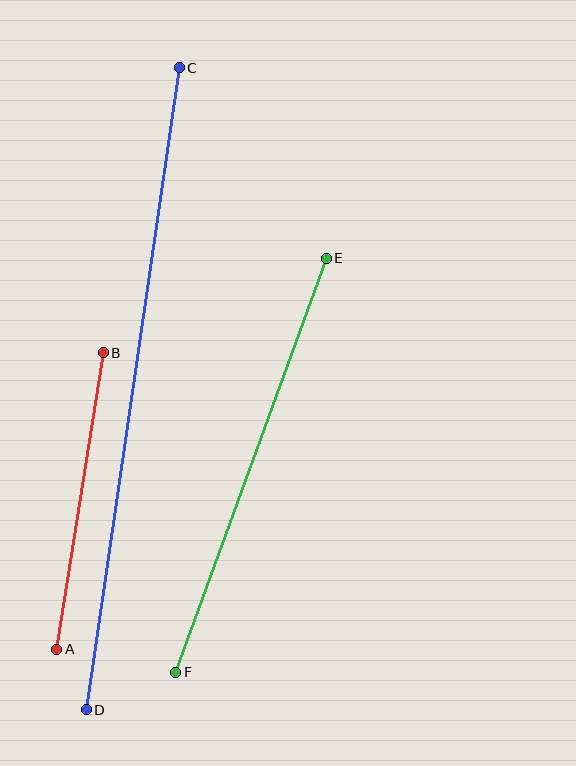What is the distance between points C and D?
The distance is approximately 649 pixels.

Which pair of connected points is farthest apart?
Points C and D are farthest apart.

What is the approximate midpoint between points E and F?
The midpoint is at approximately (251, 465) pixels.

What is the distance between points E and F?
The distance is approximately 441 pixels.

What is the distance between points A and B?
The distance is approximately 300 pixels.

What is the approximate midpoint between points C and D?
The midpoint is at approximately (133, 389) pixels.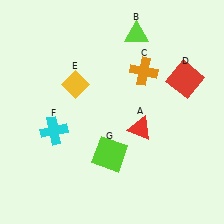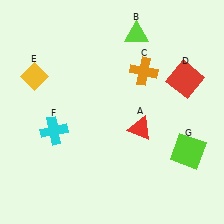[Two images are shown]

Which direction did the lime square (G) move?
The lime square (G) moved right.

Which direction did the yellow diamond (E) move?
The yellow diamond (E) moved left.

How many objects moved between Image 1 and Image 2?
2 objects moved between the two images.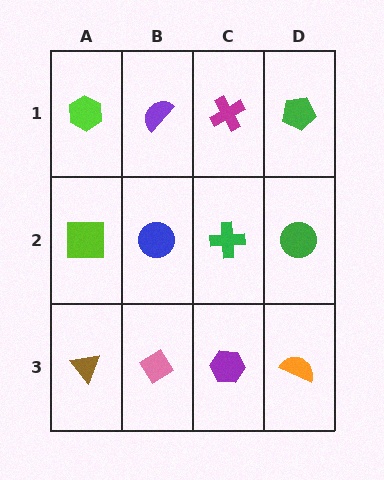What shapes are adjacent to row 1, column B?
A blue circle (row 2, column B), a lime hexagon (row 1, column A), a magenta cross (row 1, column C).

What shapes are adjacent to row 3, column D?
A green circle (row 2, column D), a purple hexagon (row 3, column C).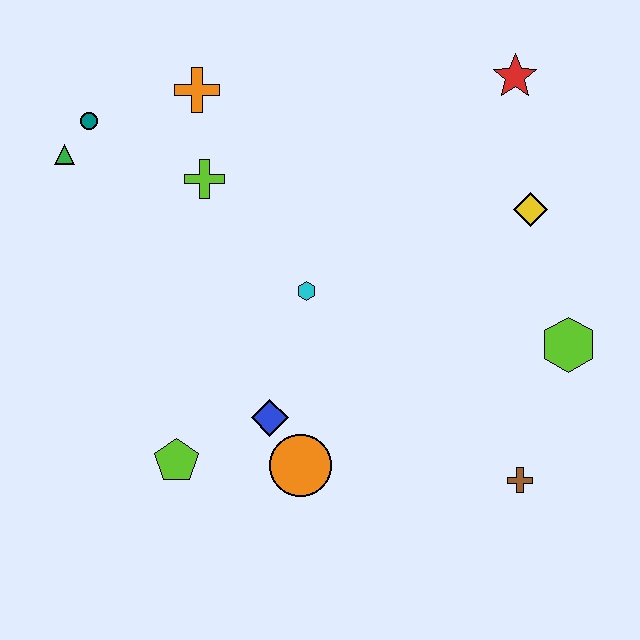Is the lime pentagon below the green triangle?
Yes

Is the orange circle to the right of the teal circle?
Yes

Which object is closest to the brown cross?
The lime hexagon is closest to the brown cross.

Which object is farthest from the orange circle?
The red star is farthest from the orange circle.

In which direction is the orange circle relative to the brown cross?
The orange circle is to the left of the brown cross.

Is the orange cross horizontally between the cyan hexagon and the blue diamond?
No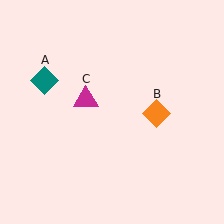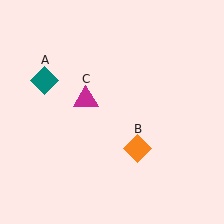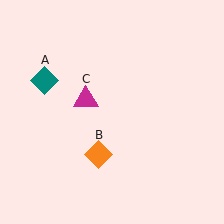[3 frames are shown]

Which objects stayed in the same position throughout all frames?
Teal diamond (object A) and magenta triangle (object C) remained stationary.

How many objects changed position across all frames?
1 object changed position: orange diamond (object B).